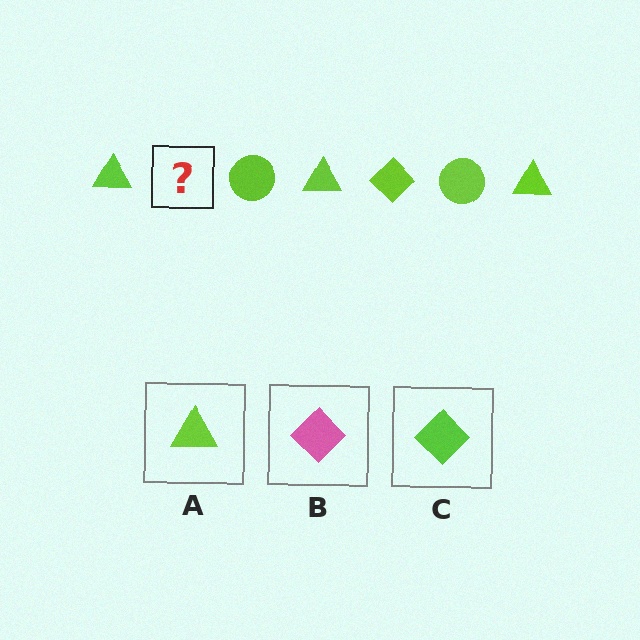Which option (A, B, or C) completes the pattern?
C.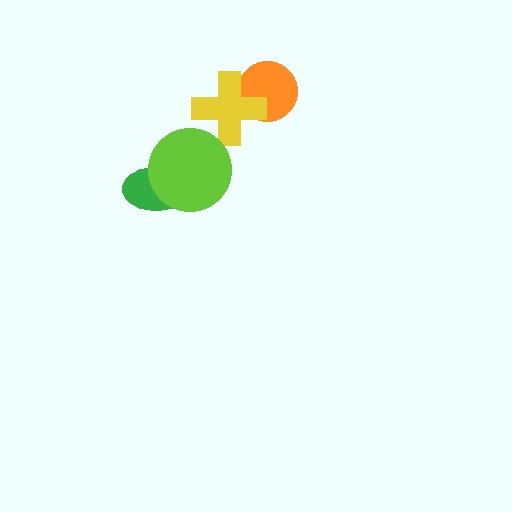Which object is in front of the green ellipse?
The lime circle is in front of the green ellipse.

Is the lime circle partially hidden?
No, no other shape covers it.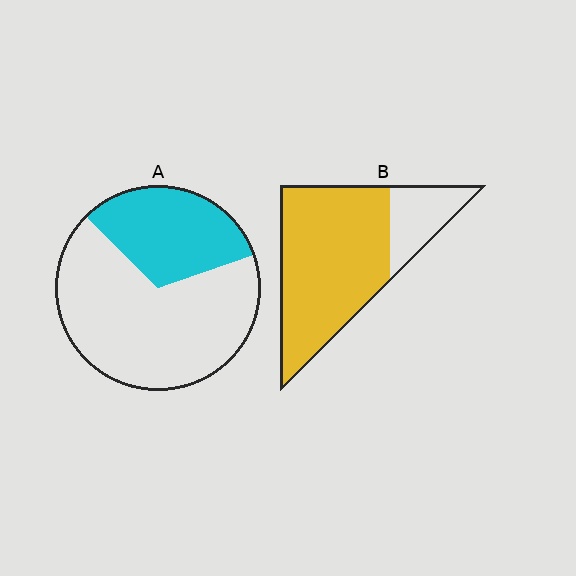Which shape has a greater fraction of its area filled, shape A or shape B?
Shape B.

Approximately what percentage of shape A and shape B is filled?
A is approximately 30% and B is approximately 80%.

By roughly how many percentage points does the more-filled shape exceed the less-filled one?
By roughly 45 percentage points (B over A).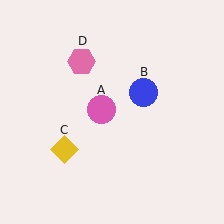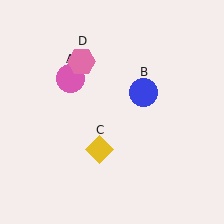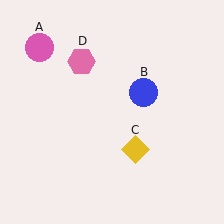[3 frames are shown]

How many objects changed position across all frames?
2 objects changed position: pink circle (object A), yellow diamond (object C).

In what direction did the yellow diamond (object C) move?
The yellow diamond (object C) moved right.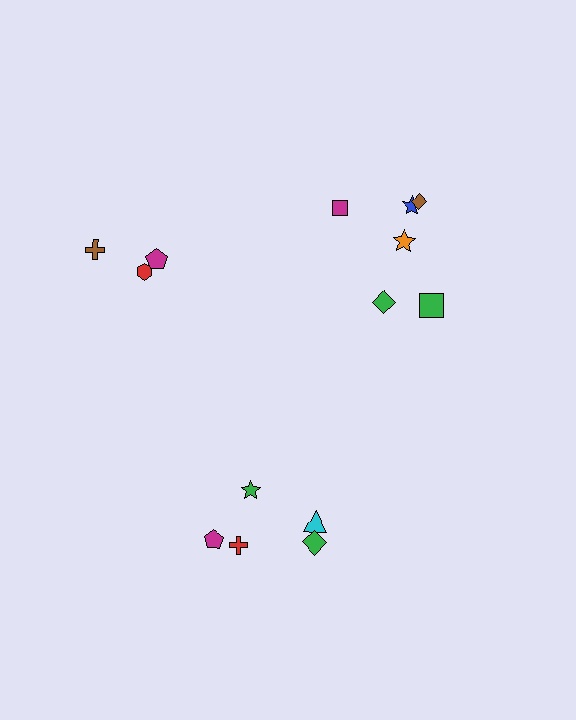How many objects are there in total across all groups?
There are 14 objects.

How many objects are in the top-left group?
There are 3 objects.